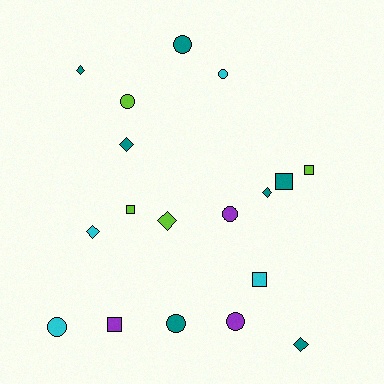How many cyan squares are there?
There is 1 cyan square.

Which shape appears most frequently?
Circle, with 7 objects.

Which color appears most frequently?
Teal, with 7 objects.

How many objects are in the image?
There are 18 objects.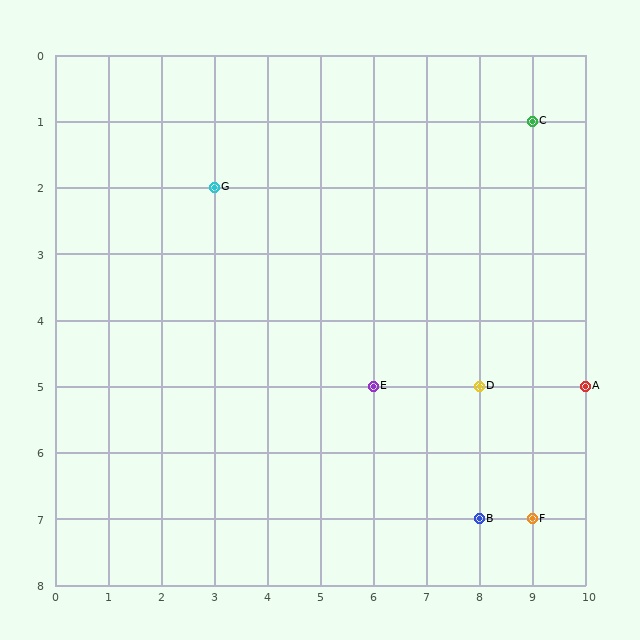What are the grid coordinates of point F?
Point F is at grid coordinates (9, 7).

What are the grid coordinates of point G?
Point G is at grid coordinates (3, 2).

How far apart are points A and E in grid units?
Points A and E are 4 columns apart.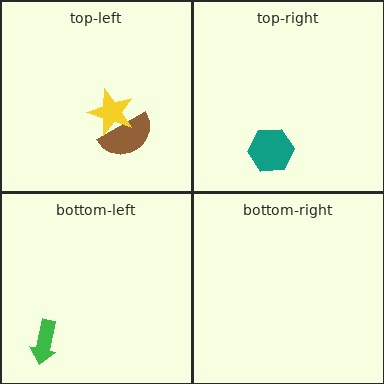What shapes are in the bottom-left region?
The green arrow.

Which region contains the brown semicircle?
The top-left region.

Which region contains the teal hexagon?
The top-right region.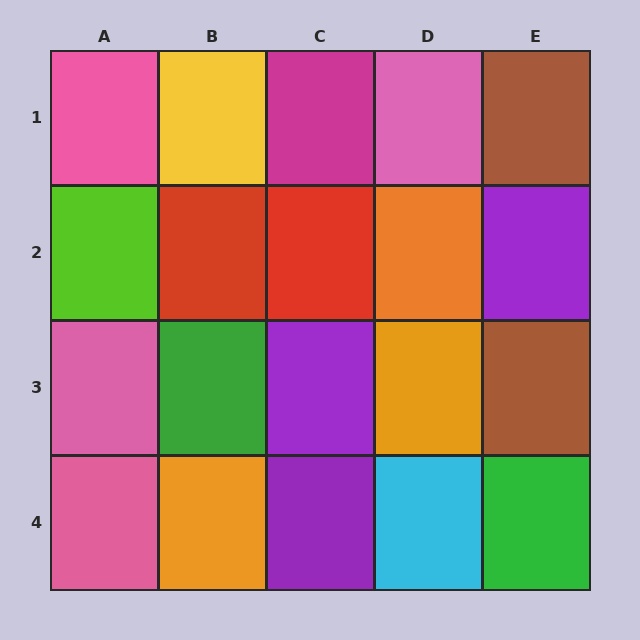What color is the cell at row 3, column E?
Brown.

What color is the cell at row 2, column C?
Red.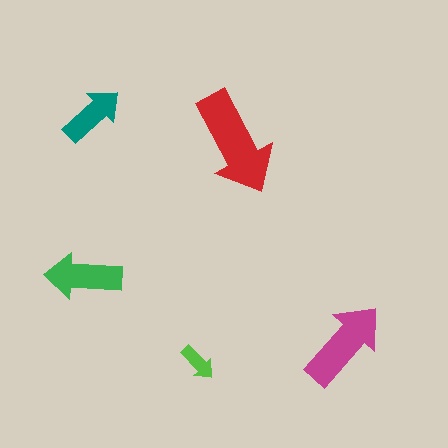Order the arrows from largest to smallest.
the red one, the magenta one, the green one, the teal one, the lime one.